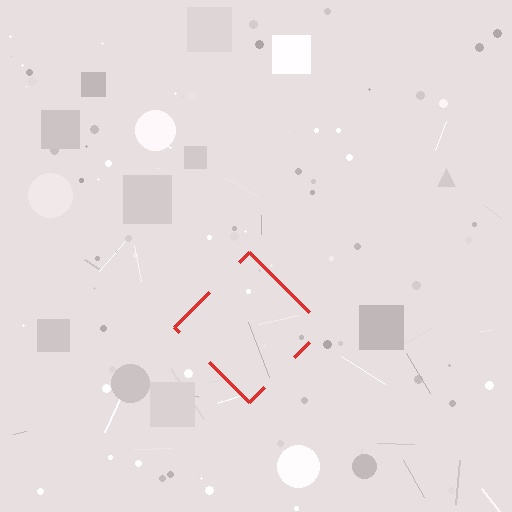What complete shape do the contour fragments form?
The contour fragments form a diamond.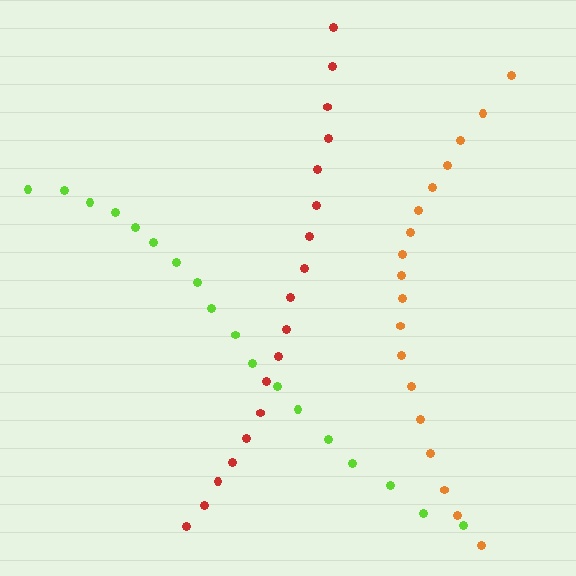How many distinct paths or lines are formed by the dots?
There are 3 distinct paths.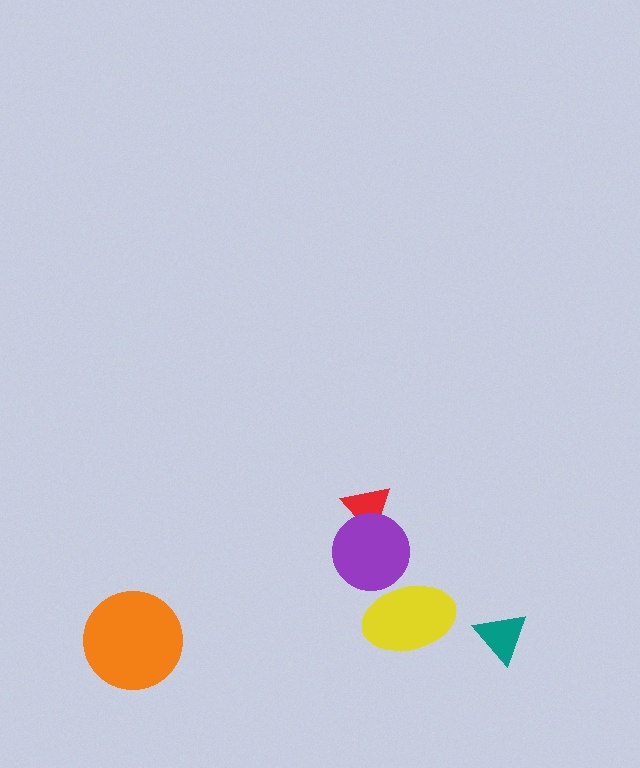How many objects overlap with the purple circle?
2 objects overlap with the purple circle.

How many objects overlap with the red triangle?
1 object overlaps with the red triangle.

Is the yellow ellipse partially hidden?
Yes, it is partially covered by another shape.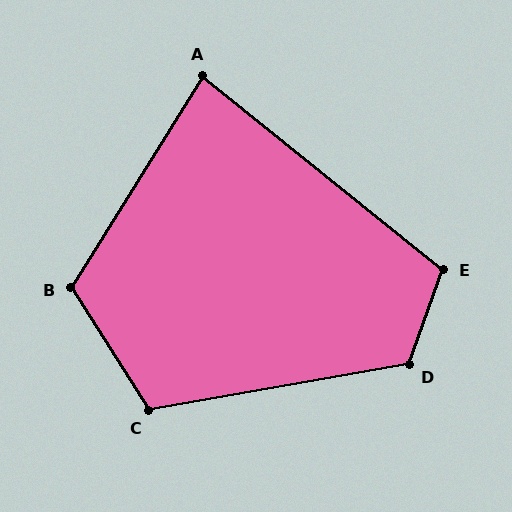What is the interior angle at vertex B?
Approximately 116 degrees (obtuse).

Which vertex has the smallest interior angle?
A, at approximately 83 degrees.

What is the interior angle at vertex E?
Approximately 109 degrees (obtuse).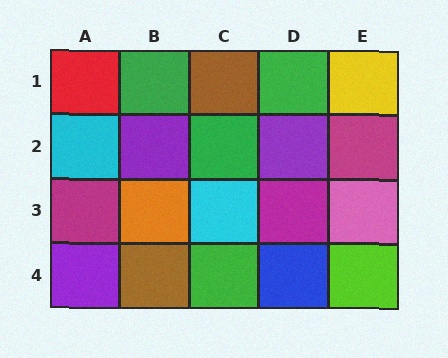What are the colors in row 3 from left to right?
Magenta, orange, cyan, magenta, pink.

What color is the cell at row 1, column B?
Green.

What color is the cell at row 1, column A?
Red.